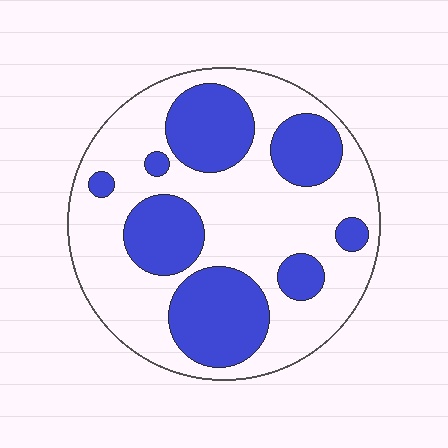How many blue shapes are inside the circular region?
8.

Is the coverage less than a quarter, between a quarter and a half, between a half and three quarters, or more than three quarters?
Between a quarter and a half.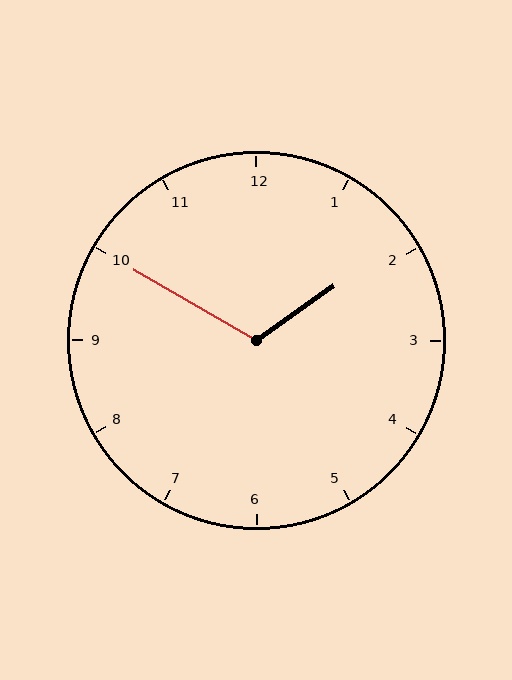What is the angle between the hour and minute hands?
Approximately 115 degrees.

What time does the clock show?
1:50.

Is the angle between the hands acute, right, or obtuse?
It is obtuse.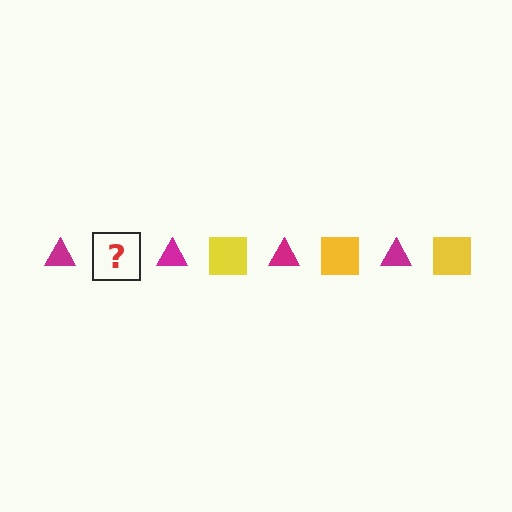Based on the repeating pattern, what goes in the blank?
The blank should be a yellow square.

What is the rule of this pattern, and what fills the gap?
The rule is that the pattern alternates between magenta triangle and yellow square. The gap should be filled with a yellow square.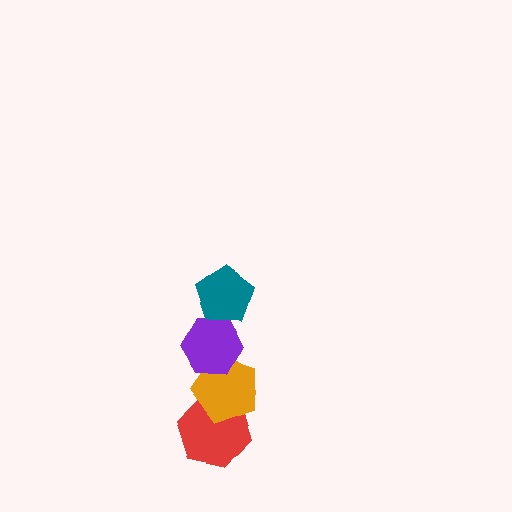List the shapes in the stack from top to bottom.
From top to bottom: the teal pentagon, the purple hexagon, the orange pentagon, the red hexagon.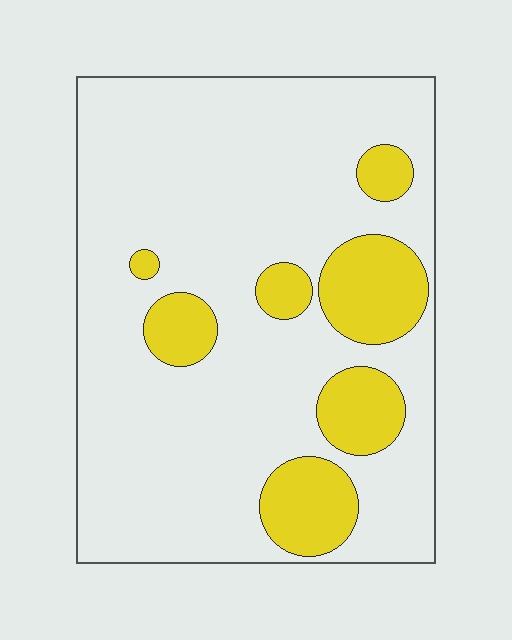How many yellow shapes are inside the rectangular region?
7.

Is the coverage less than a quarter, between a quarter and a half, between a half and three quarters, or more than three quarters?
Less than a quarter.